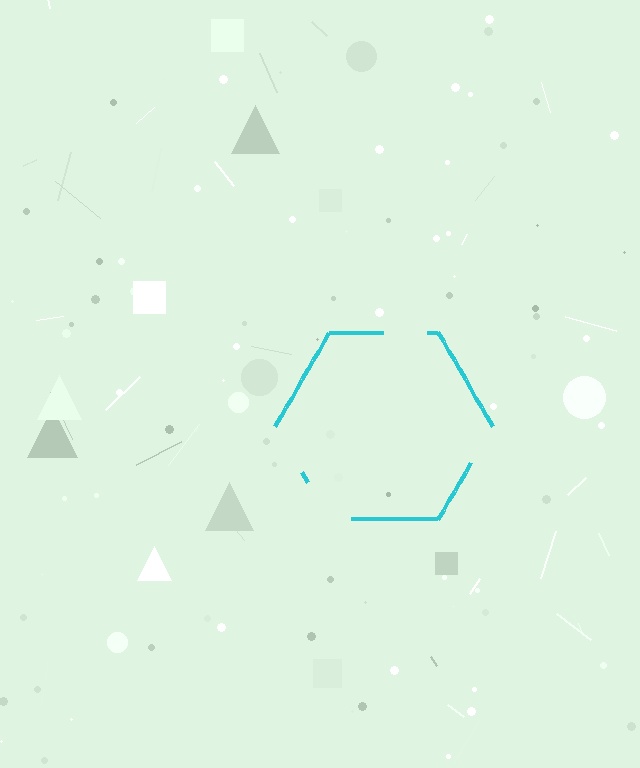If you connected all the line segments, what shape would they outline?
They would outline a hexagon.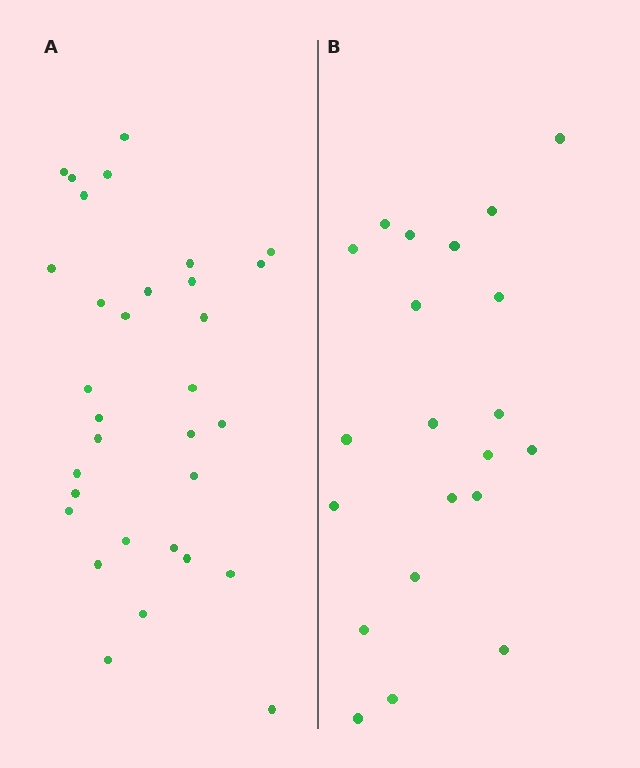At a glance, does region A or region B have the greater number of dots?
Region A (the left region) has more dots.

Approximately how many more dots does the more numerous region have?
Region A has roughly 12 or so more dots than region B.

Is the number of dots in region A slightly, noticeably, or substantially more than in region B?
Region A has substantially more. The ratio is roughly 1.5 to 1.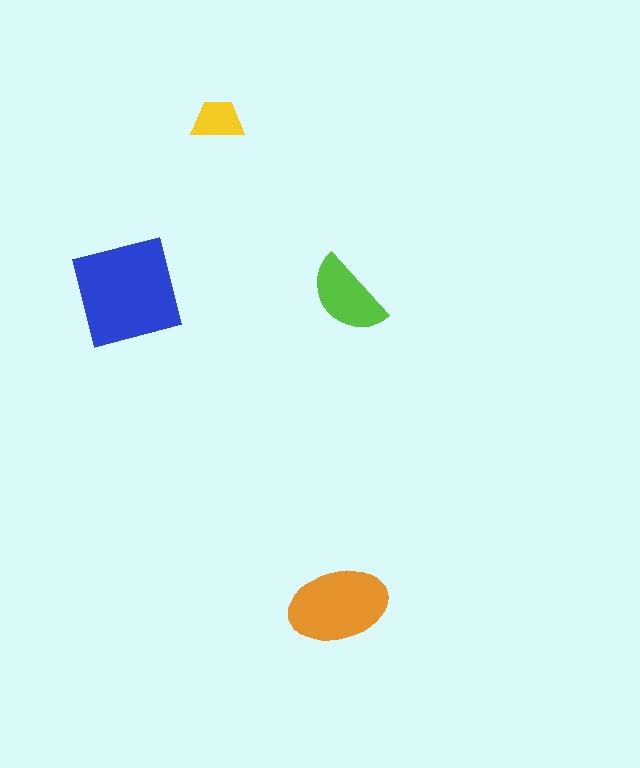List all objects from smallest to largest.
The yellow trapezoid, the lime semicircle, the orange ellipse, the blue square.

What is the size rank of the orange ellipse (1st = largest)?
2nd.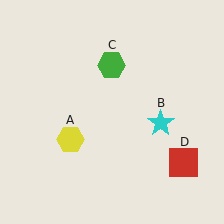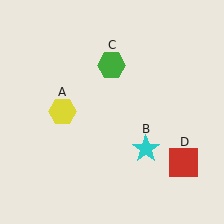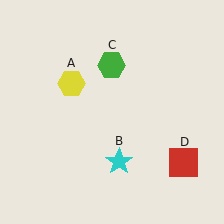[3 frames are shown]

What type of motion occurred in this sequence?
The yellow hexagon (object A), cyan star (object B) rotated clockwise around the center of the scene.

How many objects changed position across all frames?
2 objects changed position: yellow hexagon (object A), cyan star (object B).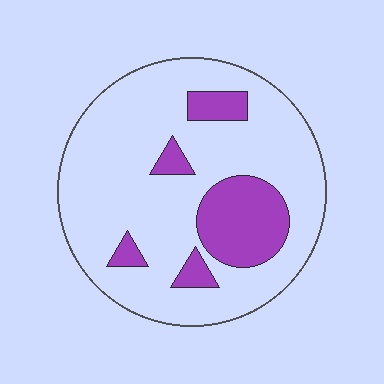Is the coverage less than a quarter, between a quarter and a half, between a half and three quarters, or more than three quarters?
Less than a quarter.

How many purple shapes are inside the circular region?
5.